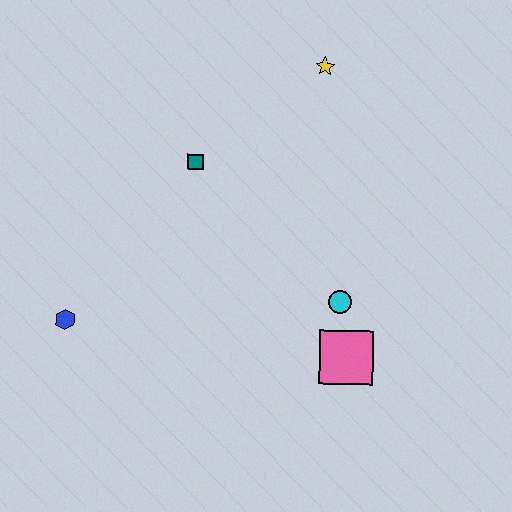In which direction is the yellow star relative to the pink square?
The yellow star is above the pink square.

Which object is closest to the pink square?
The cyan circle is closest to the pink square.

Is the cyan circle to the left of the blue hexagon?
No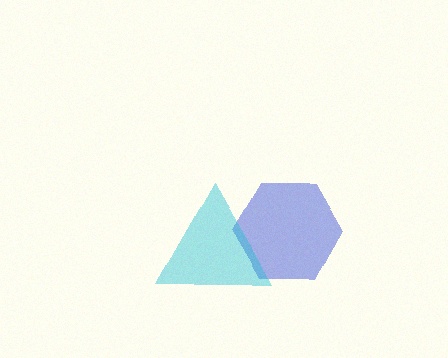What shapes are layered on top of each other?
The layered shapes are: a blue hexagon, a cyan triangle.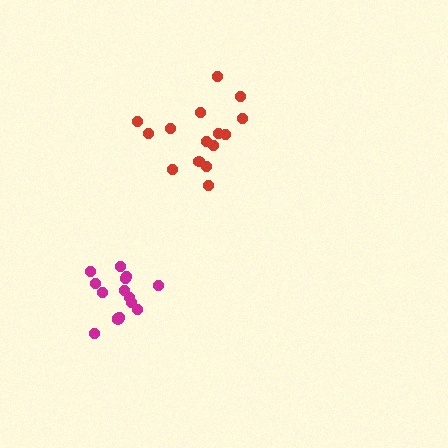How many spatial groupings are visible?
There are 2 spatial groupings.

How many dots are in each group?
Group 1: 15 dots, Group 2: 15 dots (30 total).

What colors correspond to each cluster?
The clusters are colored: red, magenta.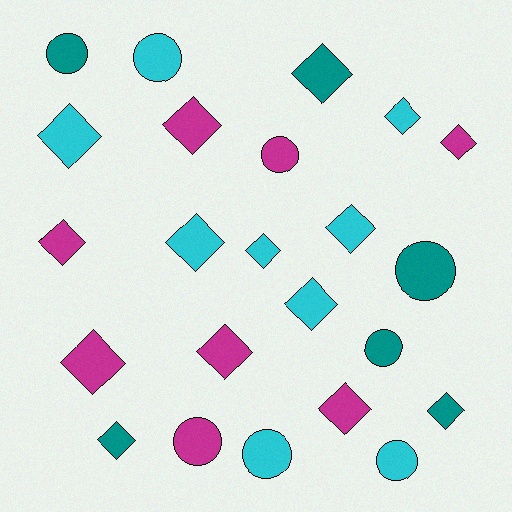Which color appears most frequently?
Cyan, with 9 objects.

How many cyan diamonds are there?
There are 6 cyan diamonds.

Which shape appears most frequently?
Diamond, with 15 objects.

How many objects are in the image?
There are 23 objects.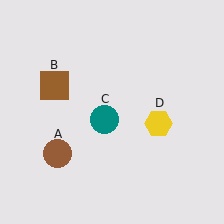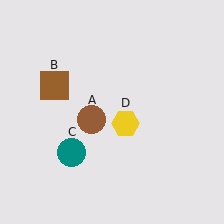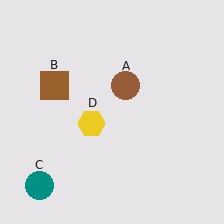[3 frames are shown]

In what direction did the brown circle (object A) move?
The brown circle (object A) moved up and to the right.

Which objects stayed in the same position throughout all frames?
Brown square (object B) remained stationary.